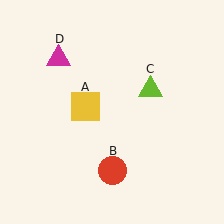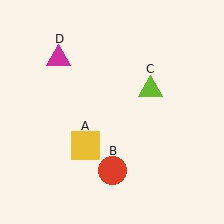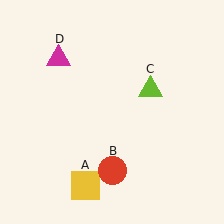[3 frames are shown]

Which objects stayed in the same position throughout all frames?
Red circle (object B) and lime triangle (object C) and magenta triangle (object D) remained stationary.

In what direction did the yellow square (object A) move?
The yellow square (object A) moved down.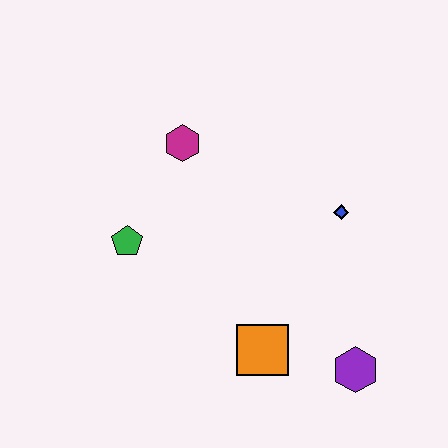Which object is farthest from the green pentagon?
The purple hexagon is farthest from the green pentagon.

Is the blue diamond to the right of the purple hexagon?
No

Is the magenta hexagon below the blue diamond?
No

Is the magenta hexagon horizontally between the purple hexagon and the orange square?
No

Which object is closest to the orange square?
The purple hexagon is closest to the orange square.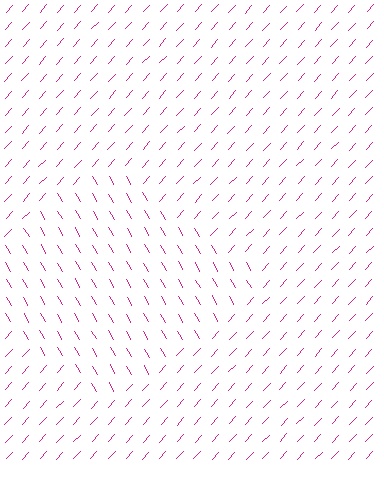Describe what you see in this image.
The image is filled with small magenta line segments. A diamond region in the image has lines oriented differently from the surrounding lines, creating a visible texture boundary.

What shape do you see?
I see a diamond.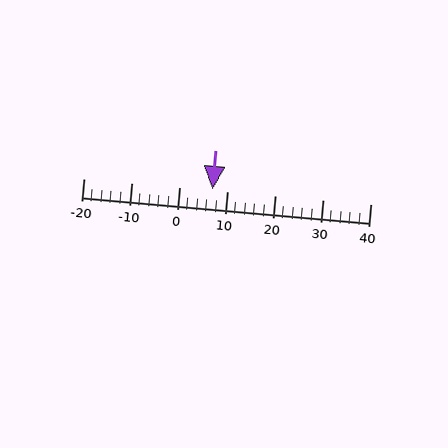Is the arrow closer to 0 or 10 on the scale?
The arrow is closer to 10.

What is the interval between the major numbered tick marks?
The major tick marks are spaced 10 units apart.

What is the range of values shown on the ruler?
The ruler shows values from -20 to 40.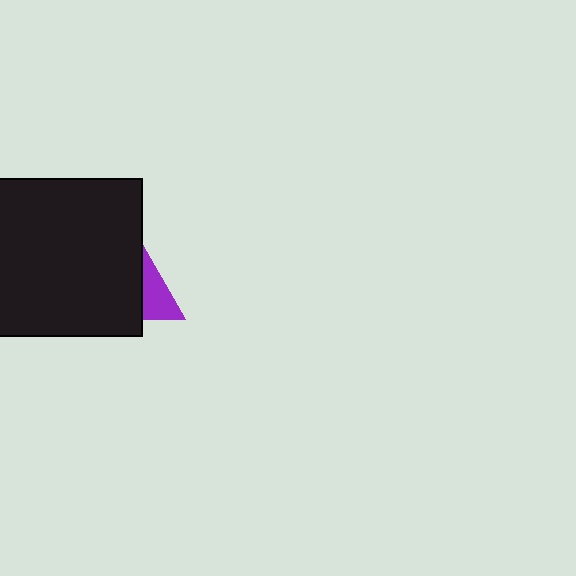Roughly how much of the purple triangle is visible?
A small part of it is visible (roughly 34%).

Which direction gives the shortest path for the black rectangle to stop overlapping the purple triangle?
Moving left gives the shortest separation.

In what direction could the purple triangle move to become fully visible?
The purple triangle could move right. That would shift it out from behind the black rectangle entirely.